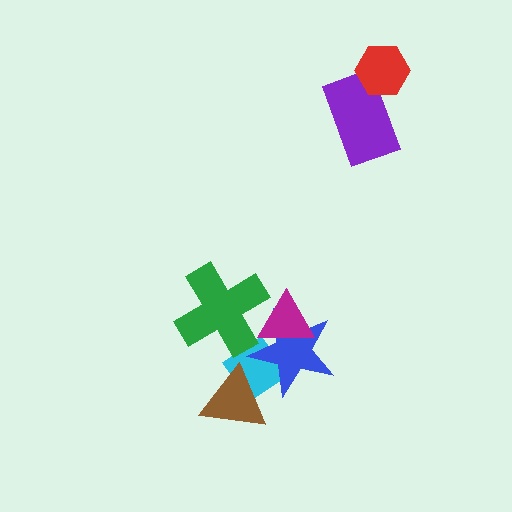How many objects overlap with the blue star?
4 objects overlap with the blue star.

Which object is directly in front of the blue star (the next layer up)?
The brown triangle is directly in front of the blue star.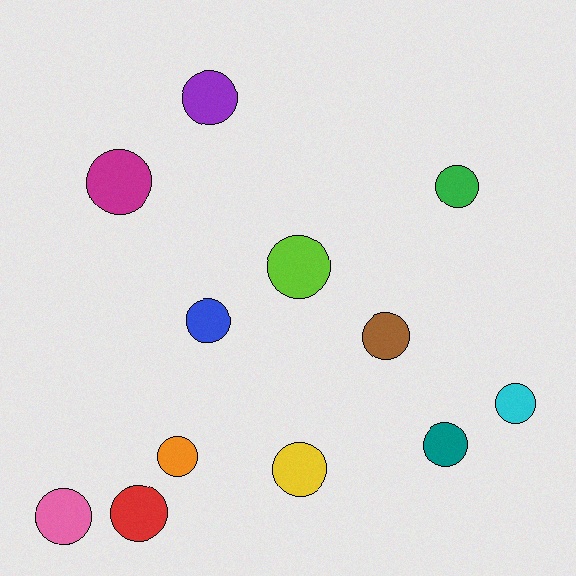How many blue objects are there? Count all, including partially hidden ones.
There is 1 blue object.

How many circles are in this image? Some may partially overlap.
There are 12 circles.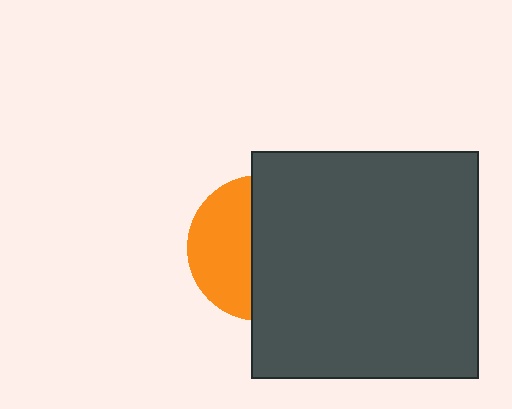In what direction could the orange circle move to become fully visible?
The orange circle could move left. That would shift it out from behind the dark gray square entirely.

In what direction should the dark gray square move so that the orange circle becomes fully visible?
The dark gray square should move right. That is the shortest direction to clear the overlap and leave the orange circle fully visible.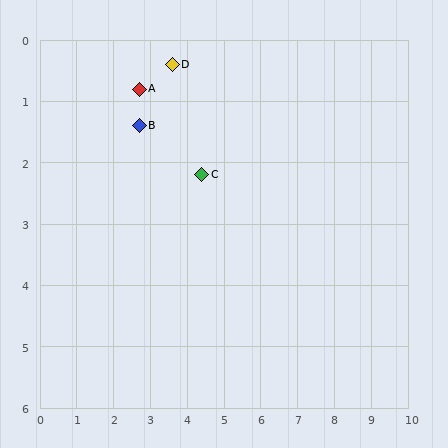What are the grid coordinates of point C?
Point C is at approximately (4.4, 2.2).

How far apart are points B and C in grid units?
Points B and C are about 1.9 grid units apart.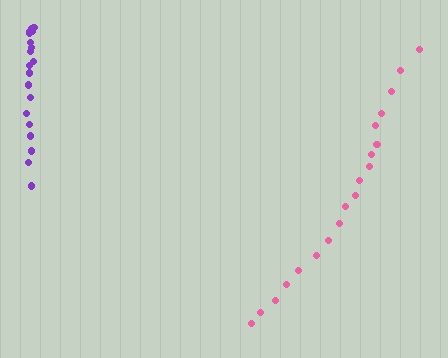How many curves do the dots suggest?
There are 2 distinct paths.